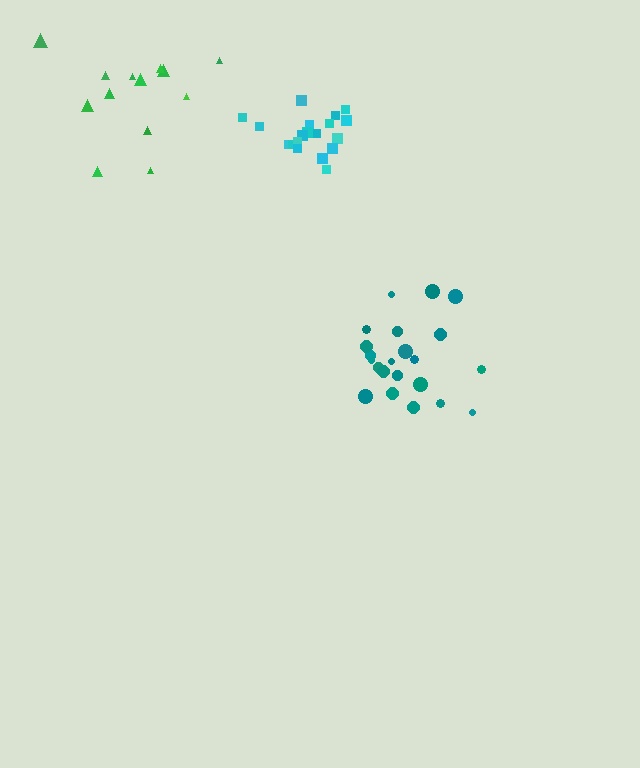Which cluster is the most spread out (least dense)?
Green.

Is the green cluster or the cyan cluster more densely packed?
Cyan.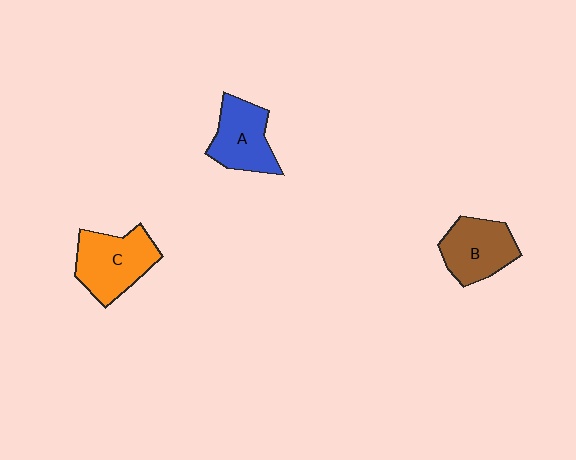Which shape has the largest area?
Shape C (orange).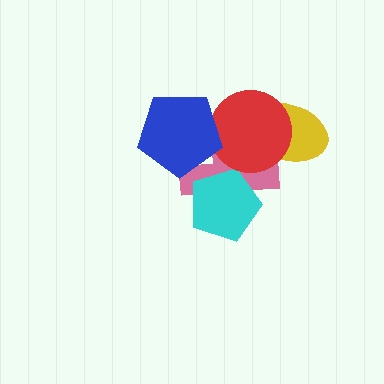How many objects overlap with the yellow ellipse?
2 objects overlap with the yellow ellipse.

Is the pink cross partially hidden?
Yes, it is partially covered by another shape.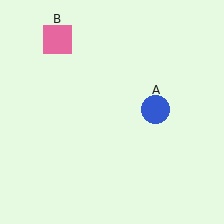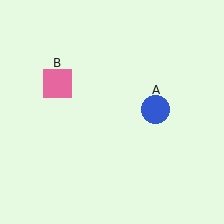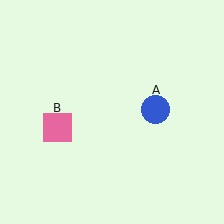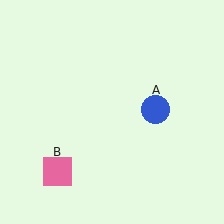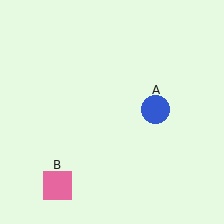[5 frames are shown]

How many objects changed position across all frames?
1 object changed position: pink square (object B).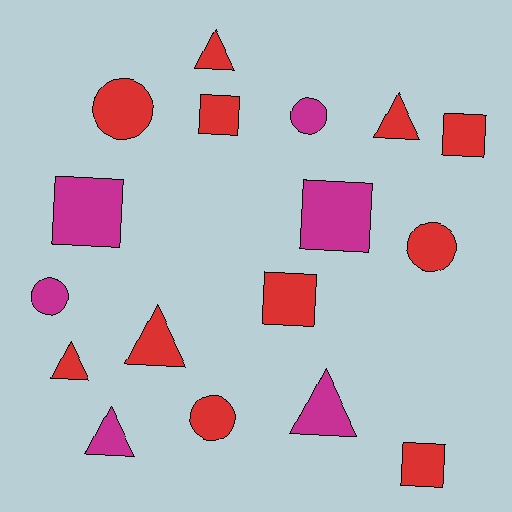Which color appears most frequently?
Red, with 11 objects.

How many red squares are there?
There are 4 red squares.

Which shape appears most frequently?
Square, with 6 objects.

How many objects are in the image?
There are 17 objects.